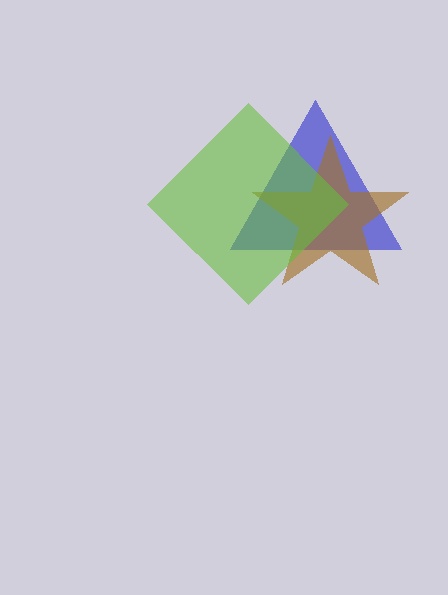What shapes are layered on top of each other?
The layered shapes are: a blue triangle, a brown star, a lime diamond.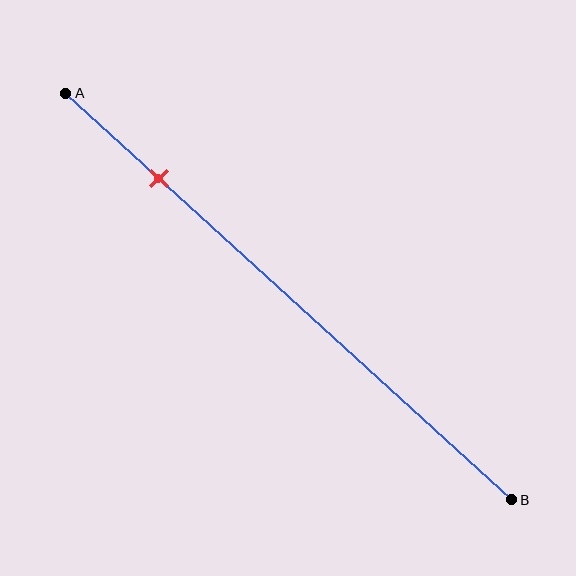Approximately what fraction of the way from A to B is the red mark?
The red mark is approximately 20% of the way from A to B.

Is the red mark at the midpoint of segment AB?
No, the mark is at about 20% from A, not at the 50% midpoint.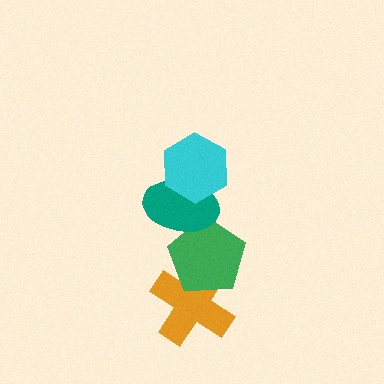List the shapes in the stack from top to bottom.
From top to bottom: the cyan hexagon, the teal ellipse, the green pentagon, the orange cross.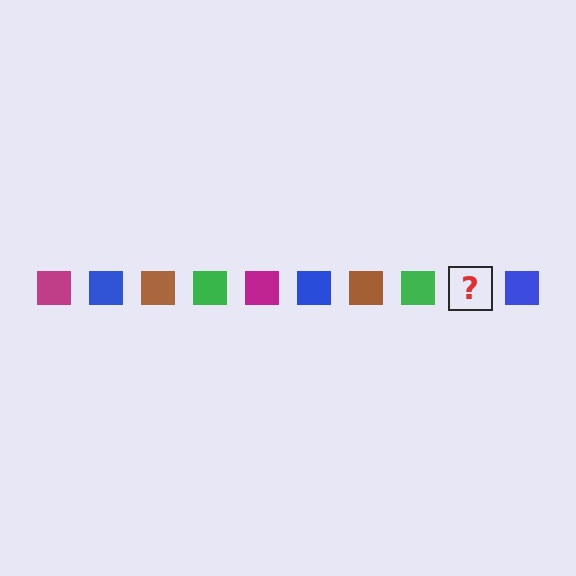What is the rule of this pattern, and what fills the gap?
The rule is that the pattern cycles through magenta, blue, brown, green squares. The gap should be filled with a magenta square.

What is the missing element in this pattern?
The missing element is a magenta square.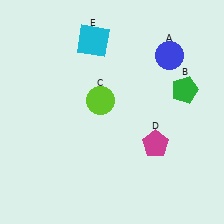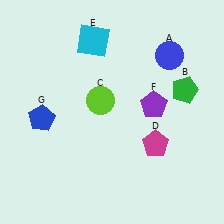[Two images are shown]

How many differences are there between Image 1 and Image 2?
There are 2 differences between the two images.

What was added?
A purple pentagon (F), a blue pentagon (G) were added in Image 2.